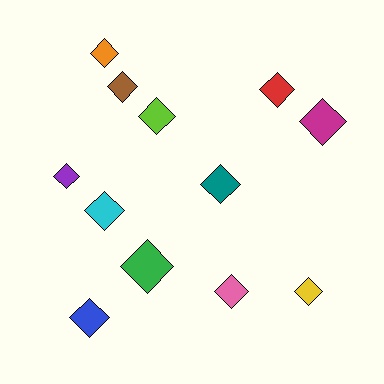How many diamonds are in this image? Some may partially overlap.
There are 12 diamonds.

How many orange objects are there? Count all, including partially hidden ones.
There is 1 orange object.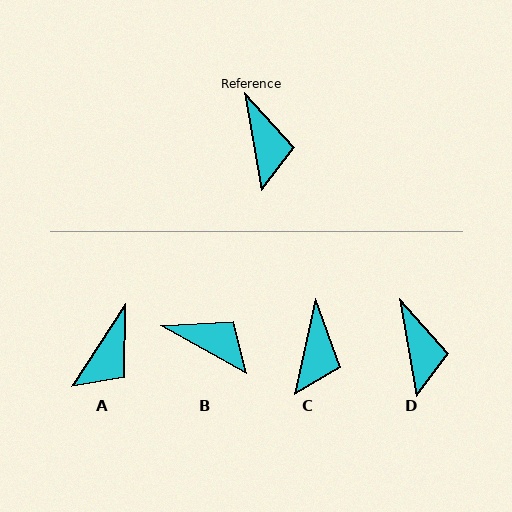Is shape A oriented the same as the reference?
No, it is off by about 43 degrees.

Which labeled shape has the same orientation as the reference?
D.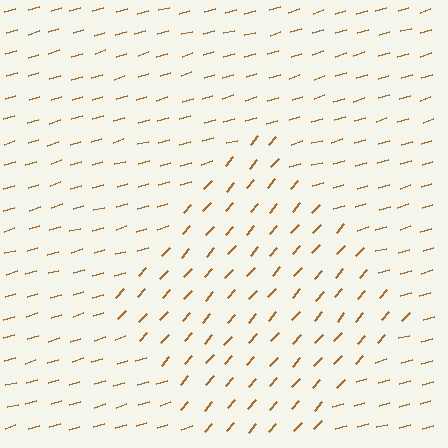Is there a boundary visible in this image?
Yes, there is a texture boundary formed by a change in line orientation.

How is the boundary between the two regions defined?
The boundary is defined purely by a change in line orientation (approximately 32 degrees difference). All lines are the same color and thickness.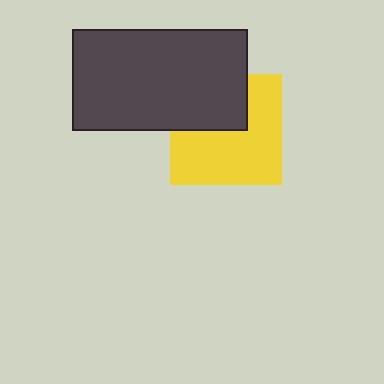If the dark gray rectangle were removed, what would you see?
You would see the complete yellow square.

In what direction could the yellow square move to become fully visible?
The yellow square could move down. That would shift it out from behind the dark gray rectangle entirely.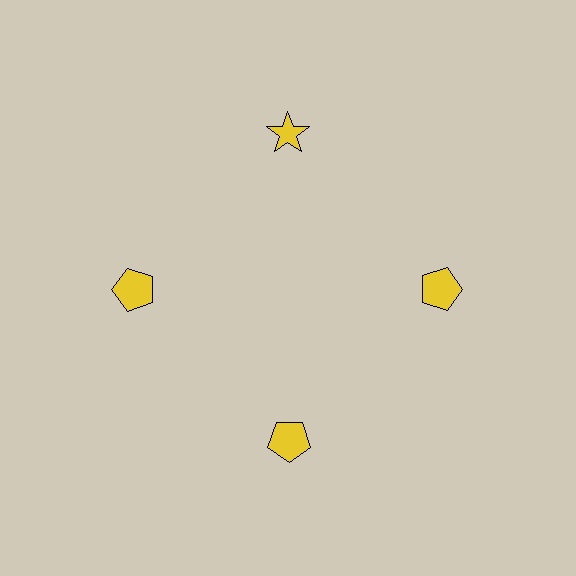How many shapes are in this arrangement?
There are 4 shapes arranged in a ring pattern.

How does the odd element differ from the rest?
It has a different shape: star instead of pentagon.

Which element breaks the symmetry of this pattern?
The yellow star at roughly the 12 o'clock position breaks the symmetry. All other shapes are yellow pentagons.